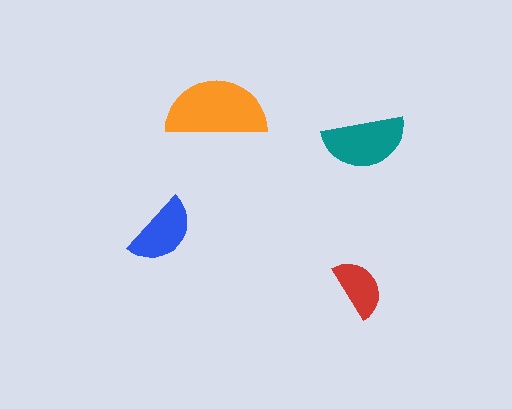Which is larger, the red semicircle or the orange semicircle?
The orange one.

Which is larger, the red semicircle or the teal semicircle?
The teal one.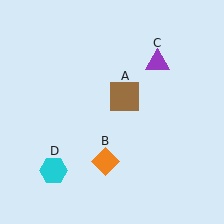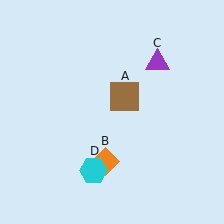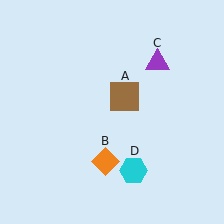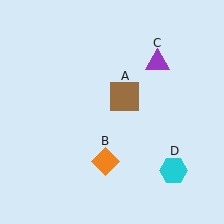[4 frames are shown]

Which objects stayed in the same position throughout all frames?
Brown square (object A) and orange diamond (object B) and purple triangle (object C) remained stationary.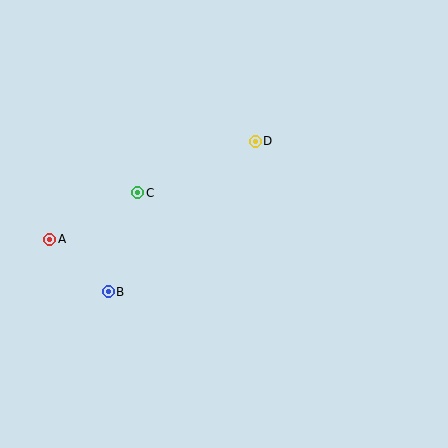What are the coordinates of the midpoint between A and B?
The midpoint between A and B is at (79, 265).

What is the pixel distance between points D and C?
The distance between D and C is 128 pixels.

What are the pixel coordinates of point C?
Point C is at (138, 193).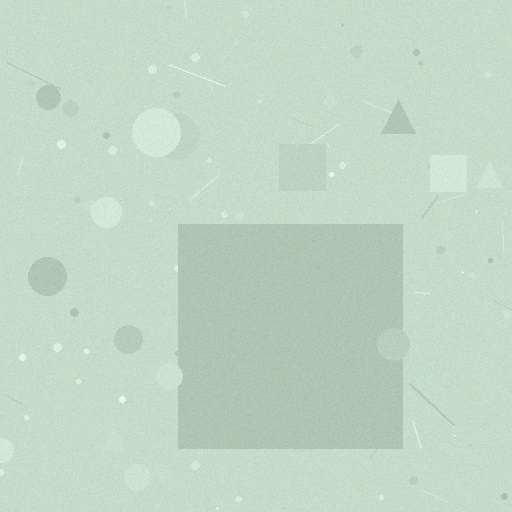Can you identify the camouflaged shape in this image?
The camouflaged shape is a square.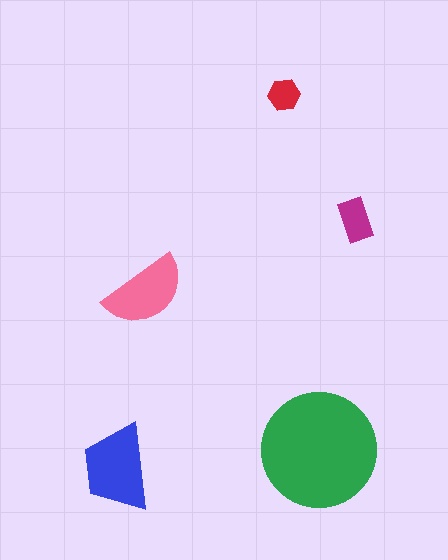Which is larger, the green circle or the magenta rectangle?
The green circle.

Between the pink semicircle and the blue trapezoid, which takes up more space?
The blue trapezoid.